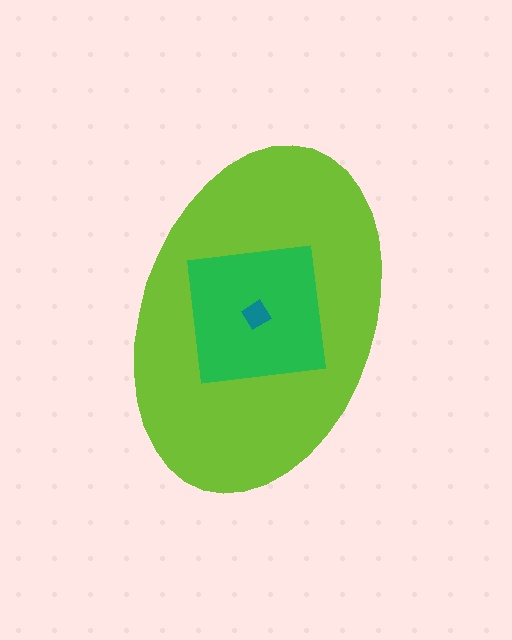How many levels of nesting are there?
3.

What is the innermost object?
The teal diamond.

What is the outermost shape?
The lime ellipse.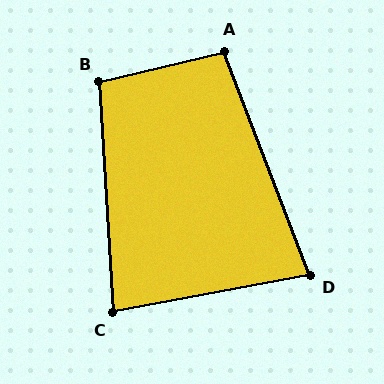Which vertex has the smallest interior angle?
D, at approximately 80 degrees.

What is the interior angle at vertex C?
Approximately 83 degrees (acute).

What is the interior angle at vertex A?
Approximately 97 degrees (obtuse).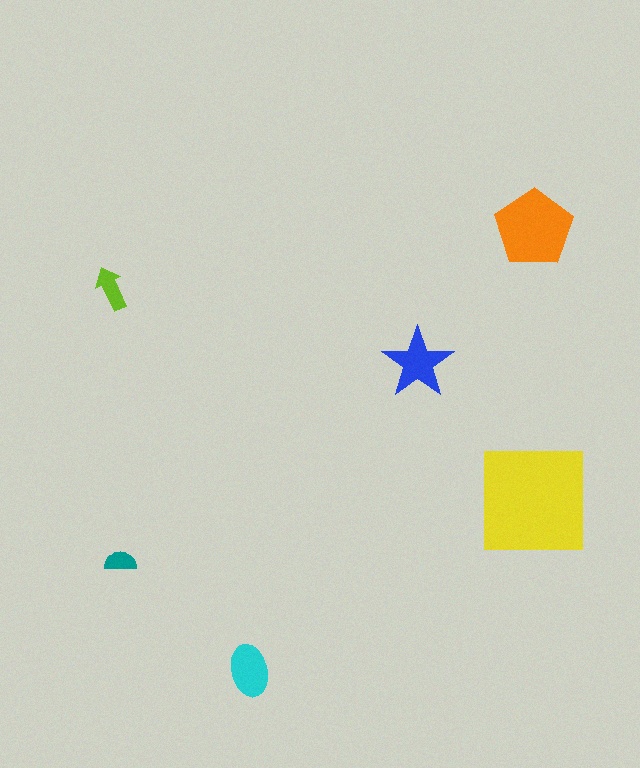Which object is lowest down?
The cyan ellipse is bottommost.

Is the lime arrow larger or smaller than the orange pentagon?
Smaller.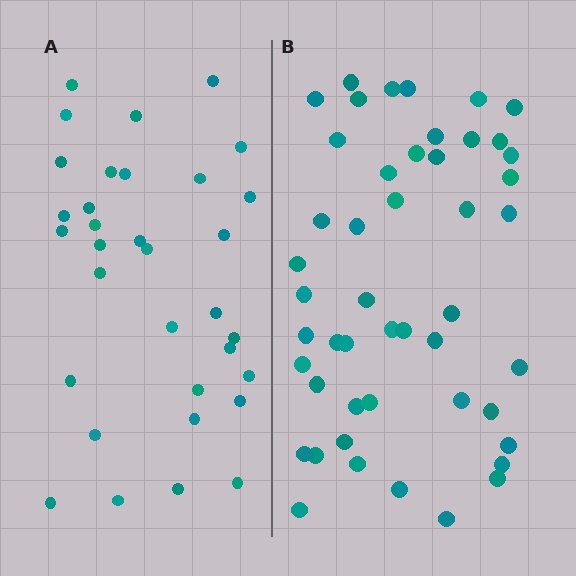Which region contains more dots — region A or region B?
Region B (the right region) has more dots.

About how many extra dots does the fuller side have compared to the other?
Region B has approximately 15 more dots than region A.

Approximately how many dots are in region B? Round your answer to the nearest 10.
About 50 dots. (The exact count is 48, which rounds to 50.)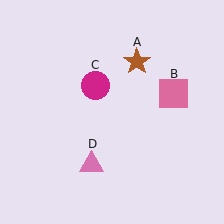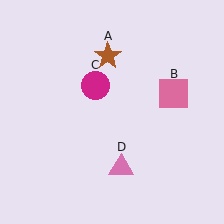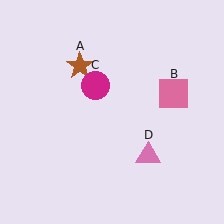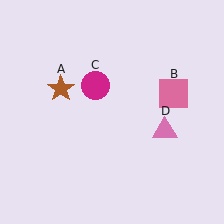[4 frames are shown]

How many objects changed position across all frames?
2 objects changed position: brown star (object A), pink triangle (object D).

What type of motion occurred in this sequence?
The brown star (object A), pink triangle (object D) rotated counterclockwise around the center of the scene.